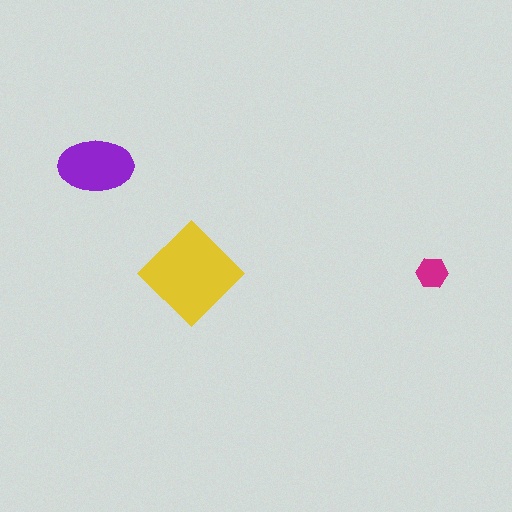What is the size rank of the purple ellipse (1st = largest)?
2nd.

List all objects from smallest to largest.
The magenta hexagon, the purple ellipse, the yellow diamond.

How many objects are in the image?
There are 3 objects in the image.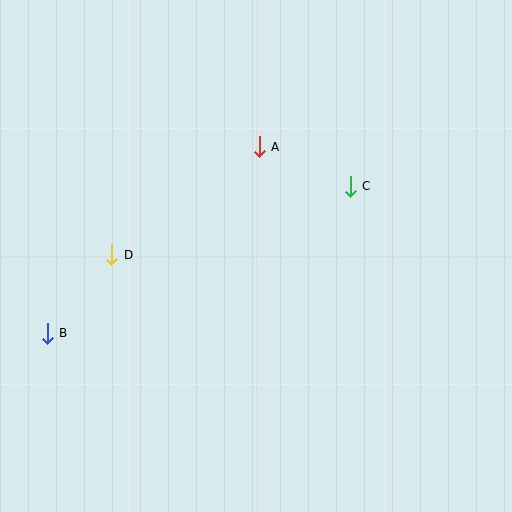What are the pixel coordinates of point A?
Point A is at (259, 147).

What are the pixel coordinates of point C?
Point C is at (350, 186).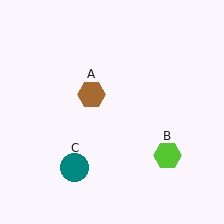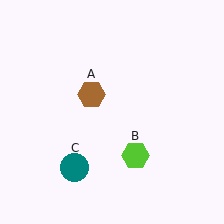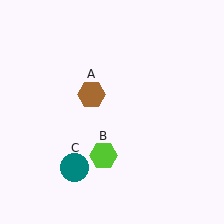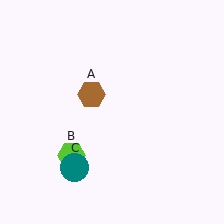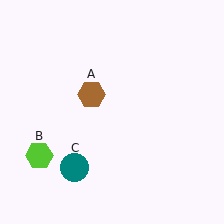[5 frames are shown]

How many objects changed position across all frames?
1 object changed position: lime hexagon (object B).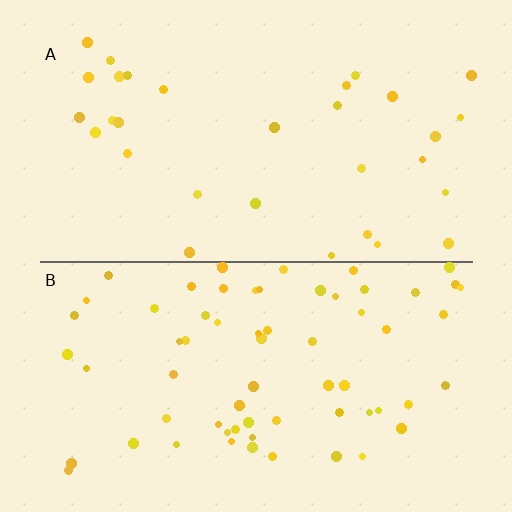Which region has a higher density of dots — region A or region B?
B (the bottom).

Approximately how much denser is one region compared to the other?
Approximately 2.1× — region B over region A.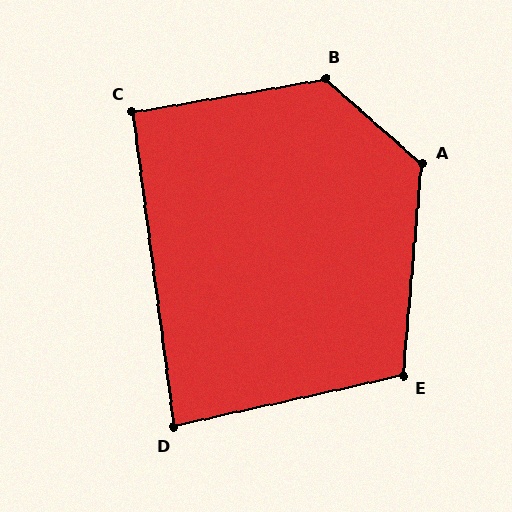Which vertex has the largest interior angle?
B, at approximately 129 degrees.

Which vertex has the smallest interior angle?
D, at approximately 85 degrees.